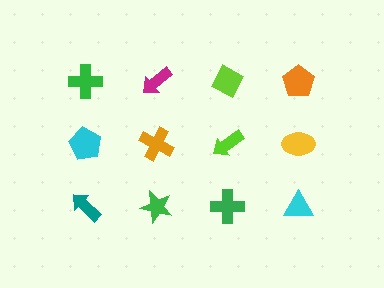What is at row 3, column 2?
A green star.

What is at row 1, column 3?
A lime diamond.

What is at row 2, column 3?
A lime arrow.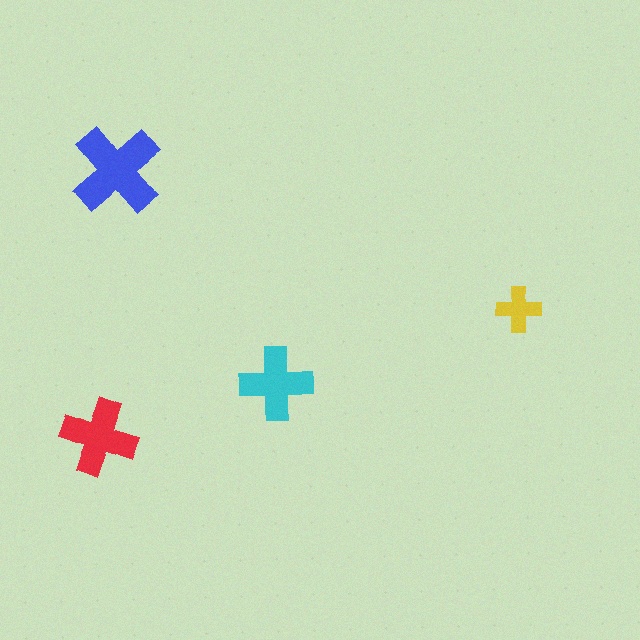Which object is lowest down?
The red cross is bottommost.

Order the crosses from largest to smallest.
the blue one, the red one, the cyan one, the yellow one.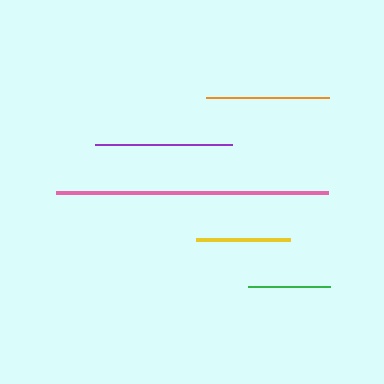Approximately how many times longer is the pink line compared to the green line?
The pink line is approximately 3.3 times the length of the green line.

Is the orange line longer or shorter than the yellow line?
The orange line is longer than the yellow line.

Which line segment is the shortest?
The green line is the shortest at approximately 81 pixels.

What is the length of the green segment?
The green segment is approximately 81 pixels long.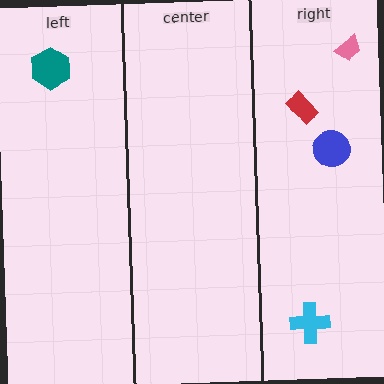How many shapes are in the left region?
1.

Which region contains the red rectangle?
The right region.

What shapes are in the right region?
The red rectangle, the pink trapezoid, the cyan cross, the blue circle.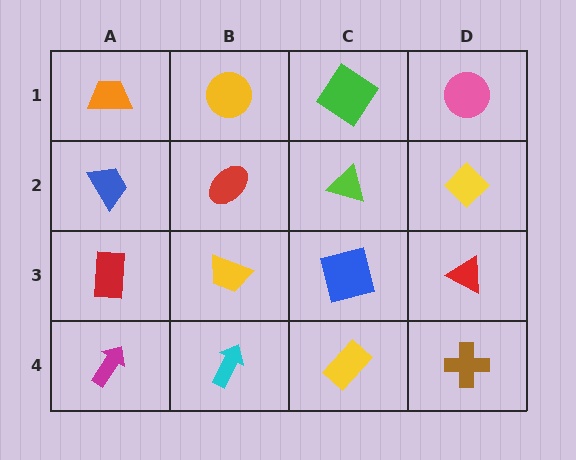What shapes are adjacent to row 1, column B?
A red ellipse (row 2, column B), an orange trapezoid (row 1, column A), a green diamond (row 1, column C).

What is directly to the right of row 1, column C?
A pink circle.